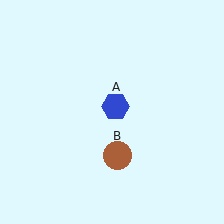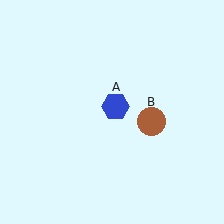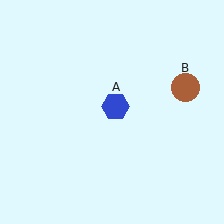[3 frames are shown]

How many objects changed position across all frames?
1 object changed position: brown circle (object B).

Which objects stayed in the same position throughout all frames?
Blue hexagon (object A) remained stationary.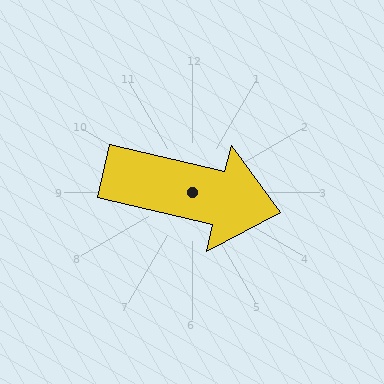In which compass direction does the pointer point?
East.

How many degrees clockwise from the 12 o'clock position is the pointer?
Approximately 103 degrees.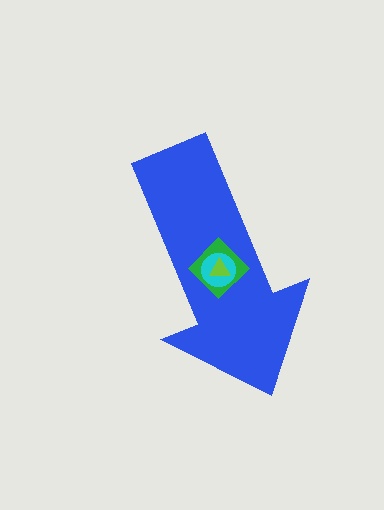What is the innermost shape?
The lime triangle.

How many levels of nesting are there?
4.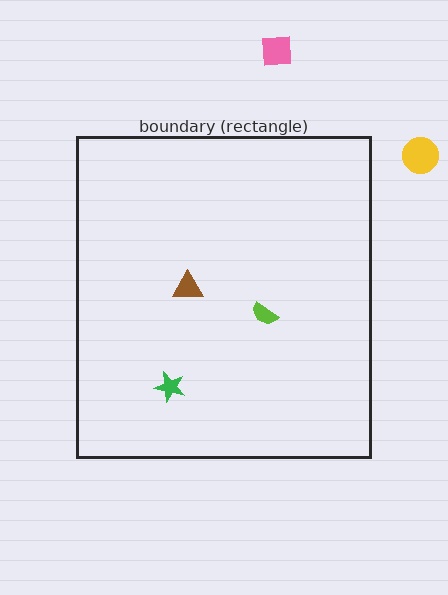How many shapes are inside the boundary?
3 inside, 2 outside.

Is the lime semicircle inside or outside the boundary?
Inside.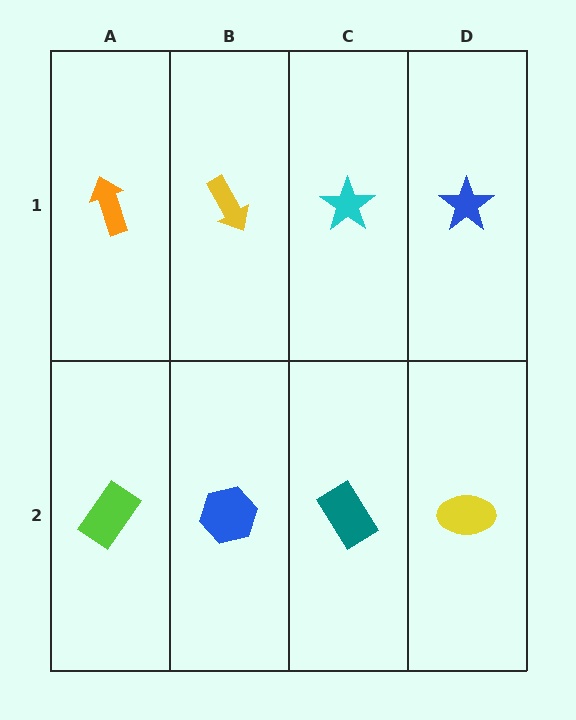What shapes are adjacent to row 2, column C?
A cyan star (row 1, column C), a blue hexagon (row 2, column B), a yellow ellipse (row 2, column D).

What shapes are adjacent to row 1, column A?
A lime rectangle (row 2, column A), a yellow arrow (row 1, column B).